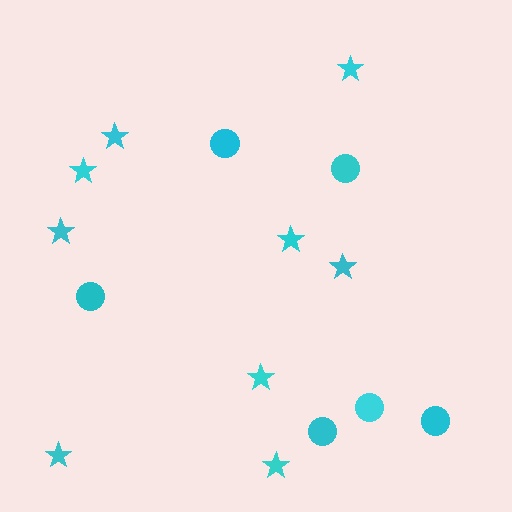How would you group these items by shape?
There are 2 groups: one group of circles (6) and one group of stars (9).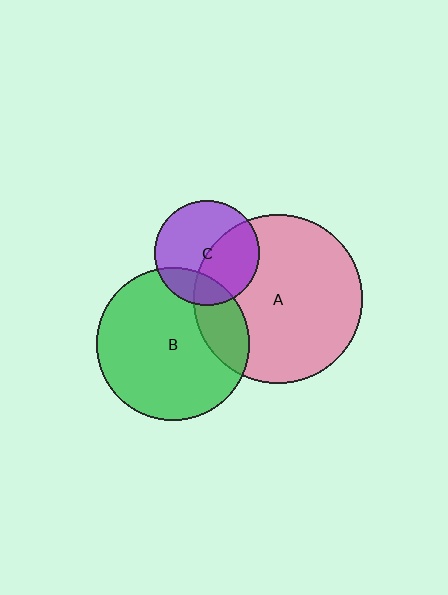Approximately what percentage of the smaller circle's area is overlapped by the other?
Approximately 45%.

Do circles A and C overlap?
Yes.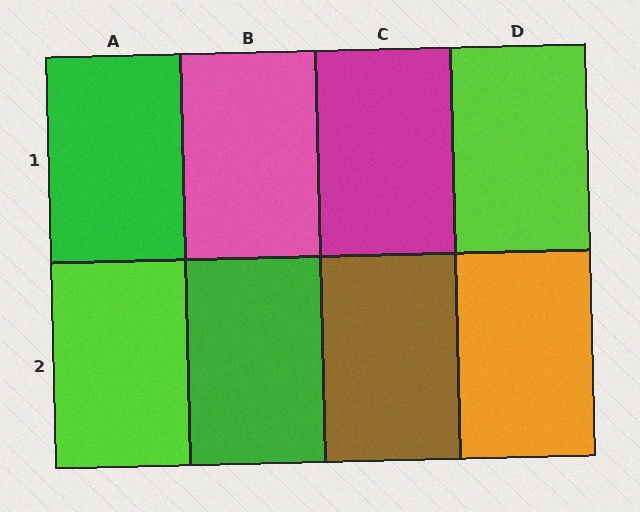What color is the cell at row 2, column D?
Orange.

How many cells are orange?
1 cell is orange.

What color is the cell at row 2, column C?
Brown.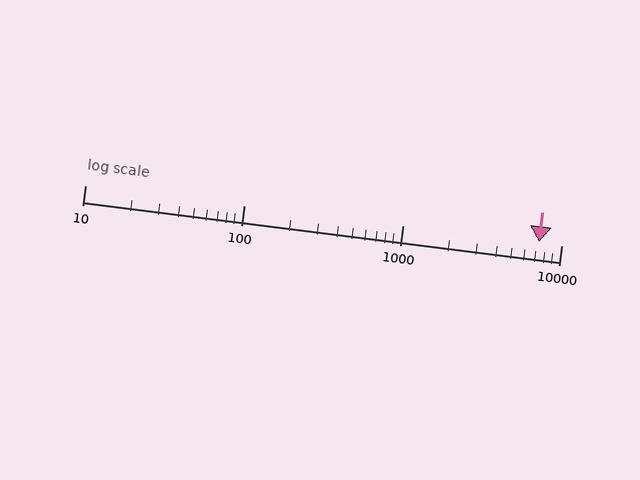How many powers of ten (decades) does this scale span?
The scale spans 3 decades, from 10 to 10000.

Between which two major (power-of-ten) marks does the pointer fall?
The pointer is between 1000 and 10000.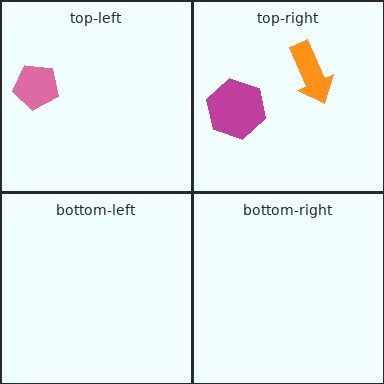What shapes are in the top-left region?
The pink pentagon.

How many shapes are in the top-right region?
2.